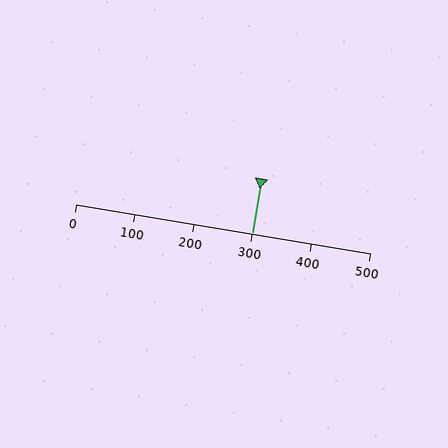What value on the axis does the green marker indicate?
The marker indicates approximately 300.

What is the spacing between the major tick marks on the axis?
The major ticks are spaced 100 apart.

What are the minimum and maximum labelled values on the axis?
The axis runs from 0 to 500.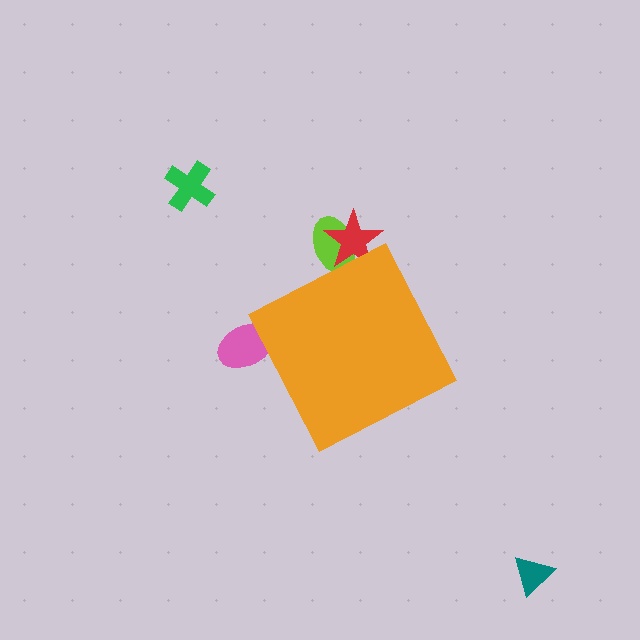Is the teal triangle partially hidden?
No, the teal triangle is fully visible.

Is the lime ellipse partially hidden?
Yes, the lime ellipse is partially hidden behind the orange diamond.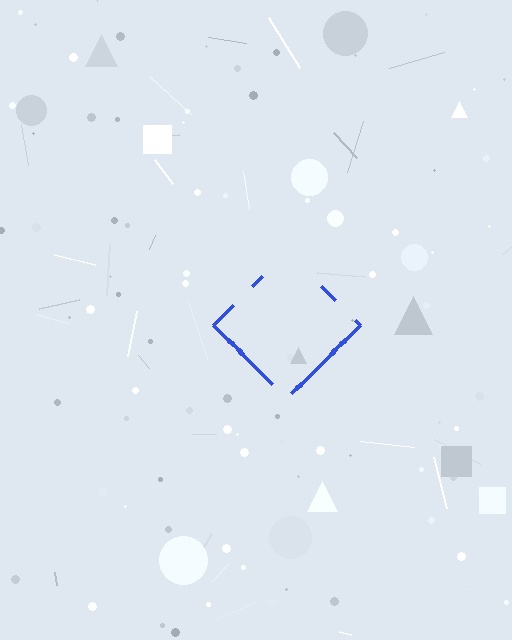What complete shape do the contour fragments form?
The contour fragments form a diamond.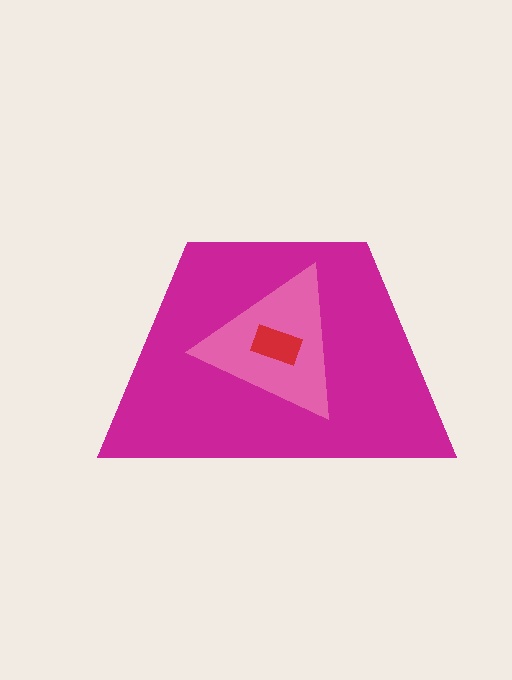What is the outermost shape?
The magenta trapezoid.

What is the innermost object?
The red rectangle.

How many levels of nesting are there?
3.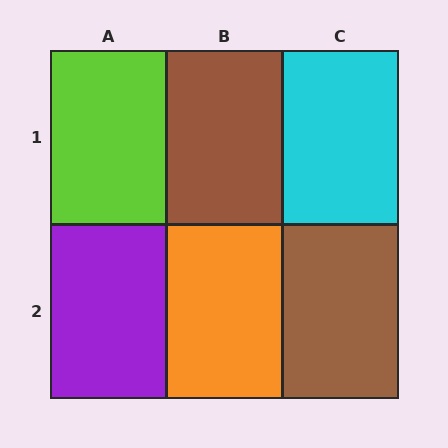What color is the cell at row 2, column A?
Purple.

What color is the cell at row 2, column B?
Orange.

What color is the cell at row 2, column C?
Brown.